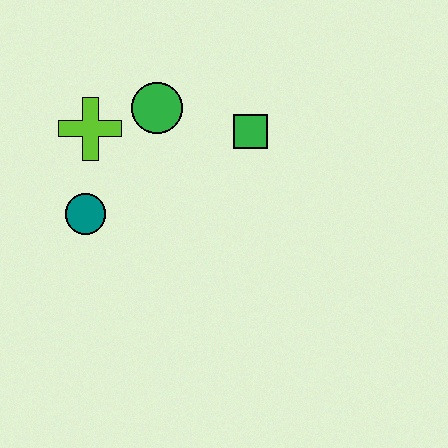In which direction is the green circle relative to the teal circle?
The green circle is above the teal circle.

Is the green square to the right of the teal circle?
Yes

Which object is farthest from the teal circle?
The green square is farthest from the teal circle.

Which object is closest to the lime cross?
The green circle is closest to the lime cross.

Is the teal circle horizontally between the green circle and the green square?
No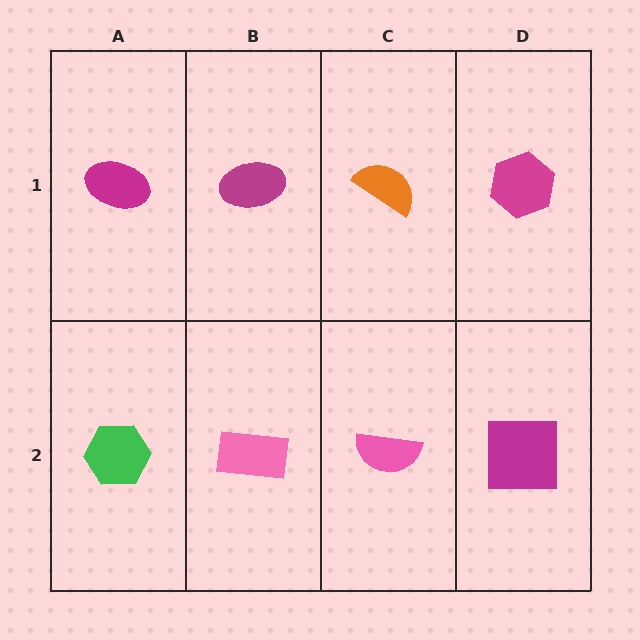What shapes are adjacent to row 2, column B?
A magenta ellipse (row 1, column B), a green hexagon (row 2, column A), a pink semicircle (row 2, column C).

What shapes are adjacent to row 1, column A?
A green hexagon (row 2, column A), a magenta ellipse (row 1, column B).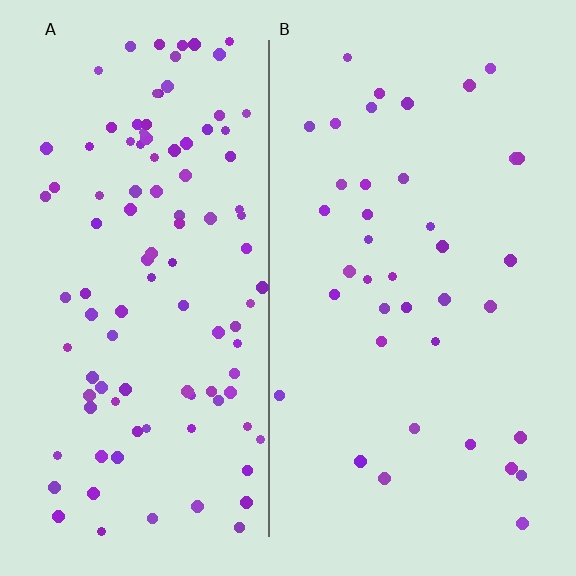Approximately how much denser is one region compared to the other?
Approximately 2.7× — region A over region B.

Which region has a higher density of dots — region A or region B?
A (the left).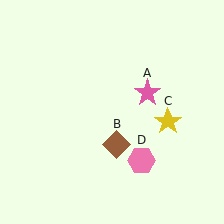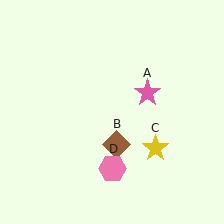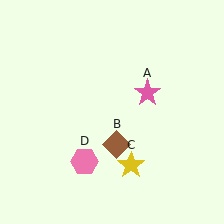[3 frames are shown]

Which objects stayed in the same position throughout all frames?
Pink star (object A) and brown diamond (object B) remained stationary.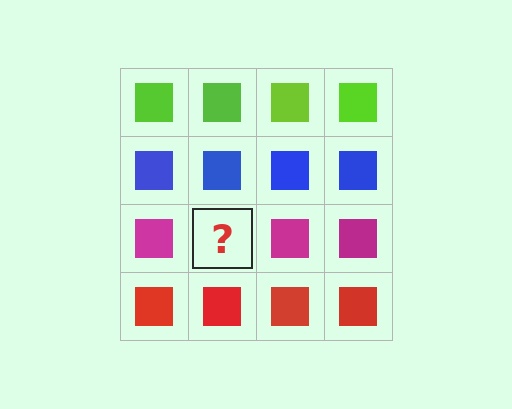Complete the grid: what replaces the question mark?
The question mark should be replaced with a magenta square.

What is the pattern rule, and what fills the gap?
The rule is that each row has a consistent color. The gap should be filled with a magenta square.